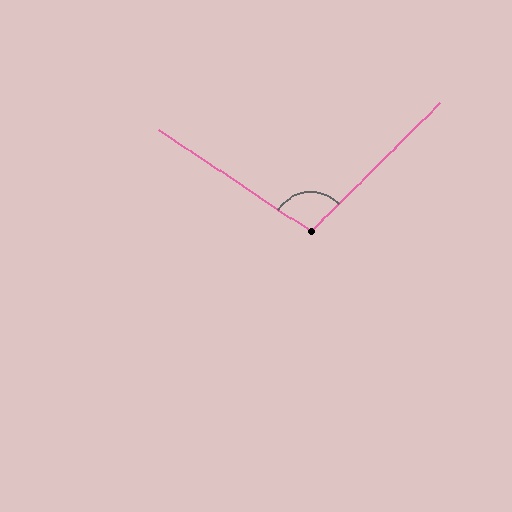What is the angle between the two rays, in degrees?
Approximately 101 degrees.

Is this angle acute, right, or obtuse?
It is obtuse.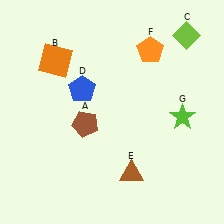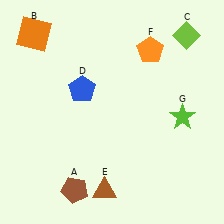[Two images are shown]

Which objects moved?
The objects that moved are: the brown pentagon (A), the orange square (B), the brown triangle (E).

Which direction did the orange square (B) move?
The orange square (B) moved up.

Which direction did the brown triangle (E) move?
The brown triangle (E) moved left.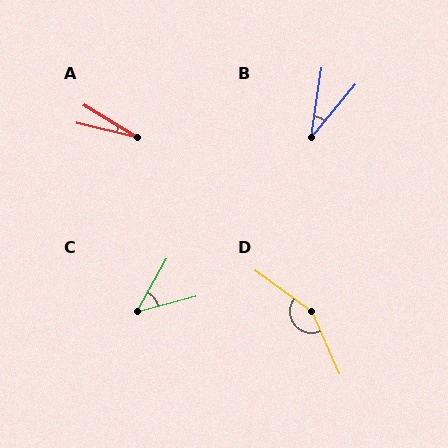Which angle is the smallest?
A, at approximately 17 degrees.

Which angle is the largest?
D, at approximately 149 degrees.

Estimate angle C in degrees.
Approximately 46 degrees.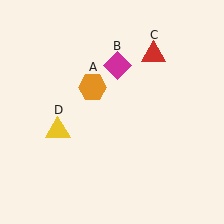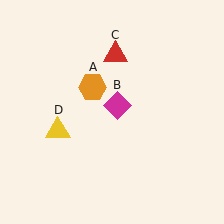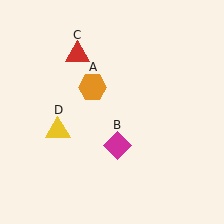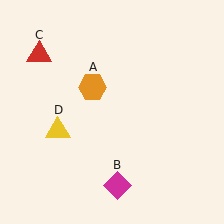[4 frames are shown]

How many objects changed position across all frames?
2 objects changed position: magenta diamond (object B), red triangle (object C).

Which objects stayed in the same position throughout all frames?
Orange hexagon (object A) and yellow triangle (object D) remained stationary.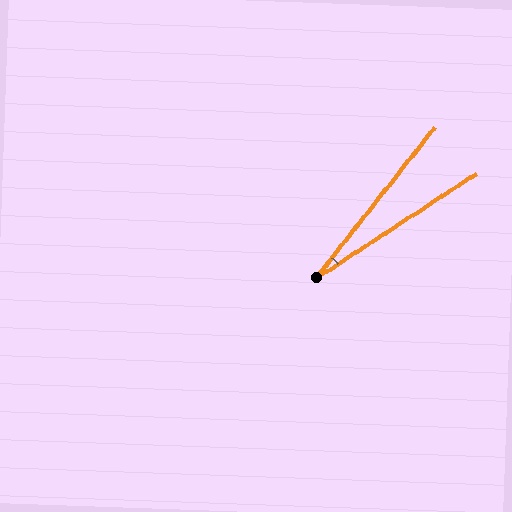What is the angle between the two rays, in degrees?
Approximately 19 degrees.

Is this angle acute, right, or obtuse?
It is acute.